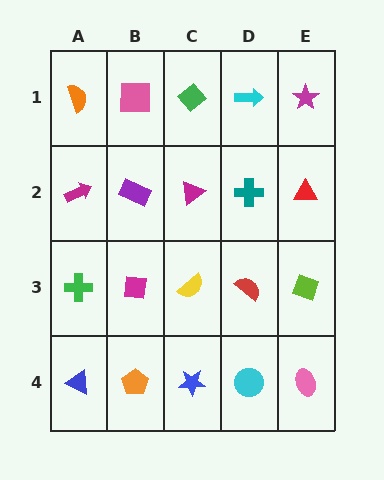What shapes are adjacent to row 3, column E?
A red triangle (row 2, column E), a pink ellipse (row 4, column E), a red semicircle (row 3, column D).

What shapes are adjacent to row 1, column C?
A magenta triangle (row 2, column C), a pink square (row 1, column B), a cyan arrow (row 1, column D).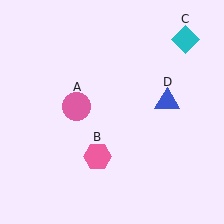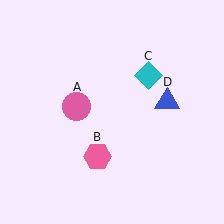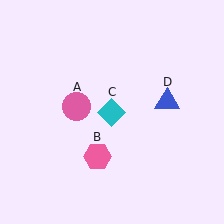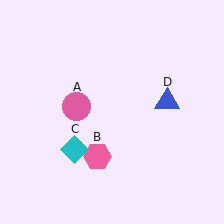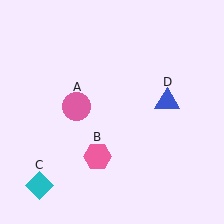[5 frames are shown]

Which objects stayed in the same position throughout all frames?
Pink circle (object A) and pink hexagon (object B) and blue triangle (object D) remained stationary.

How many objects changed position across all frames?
1 object changed position: cyan diamond (object C).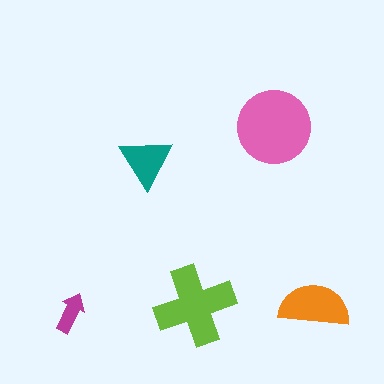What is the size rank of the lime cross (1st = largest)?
2nd.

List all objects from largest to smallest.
The pink circle, the lime cross, the orange semicircle, the teal triangle, the magenta arrow.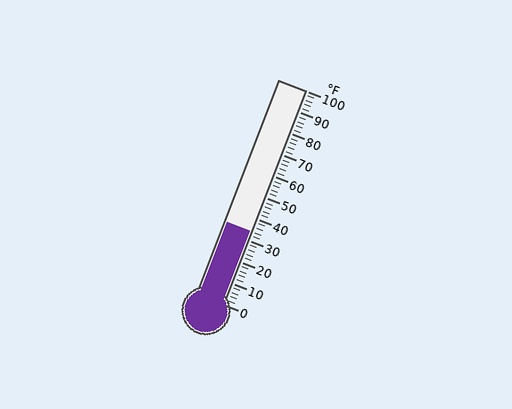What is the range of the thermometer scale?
The thermometer scale ranges from 0°F to 100°F.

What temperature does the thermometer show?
The thermometer shows approximately 34°F.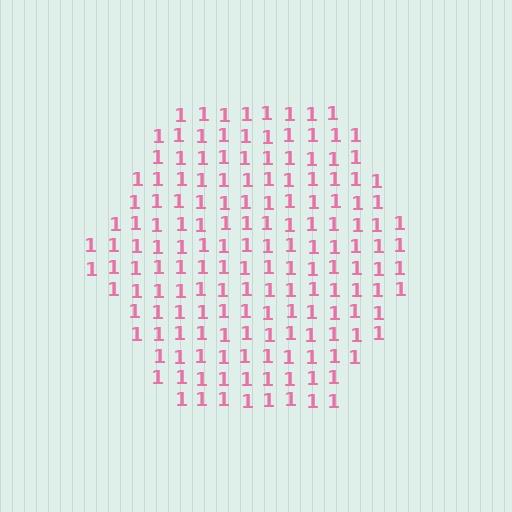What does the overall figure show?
The overall figure shows a hexagon.